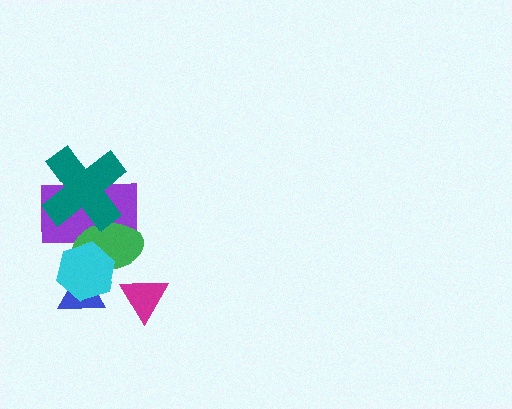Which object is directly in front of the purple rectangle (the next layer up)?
The green ellipse is directly in front of the purple rectangle.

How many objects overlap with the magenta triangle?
0 objects overlap with the magenta triangle.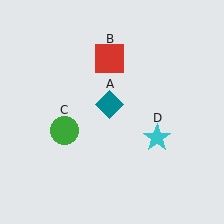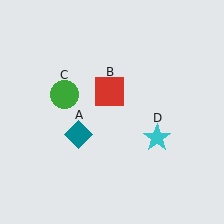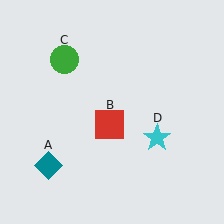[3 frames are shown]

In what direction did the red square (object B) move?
The red square (object B) moved down.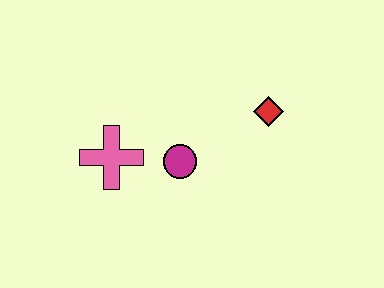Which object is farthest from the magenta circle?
The red diamond is farthest from the magenta circle.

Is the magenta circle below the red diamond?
Yes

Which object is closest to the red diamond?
The magenta circle is closest to the red diamond.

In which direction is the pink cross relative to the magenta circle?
The pink cross is to the left of the magenta circle.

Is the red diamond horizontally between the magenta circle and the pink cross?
No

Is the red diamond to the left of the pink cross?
No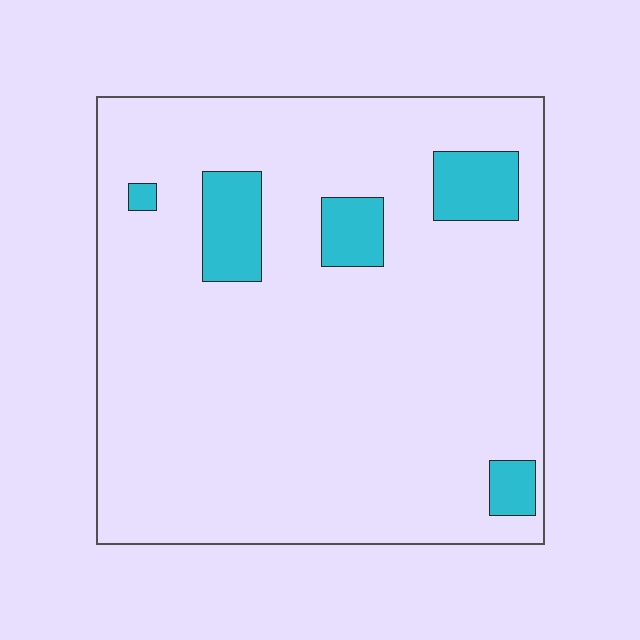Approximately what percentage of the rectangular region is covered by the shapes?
Approximately 10%.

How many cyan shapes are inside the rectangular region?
5.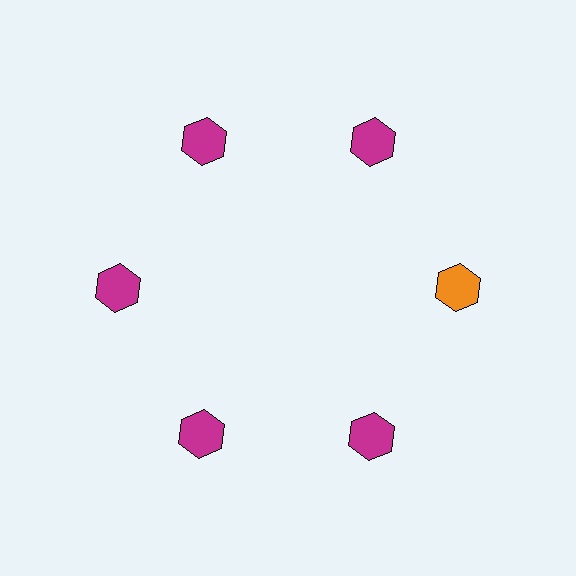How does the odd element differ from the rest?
It has a different color: orange instead of magenta.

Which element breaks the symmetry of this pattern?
The orange hexagon at roughly the 3 o'clock position breaks the symmetry. All other shapes are magenta hexagons.